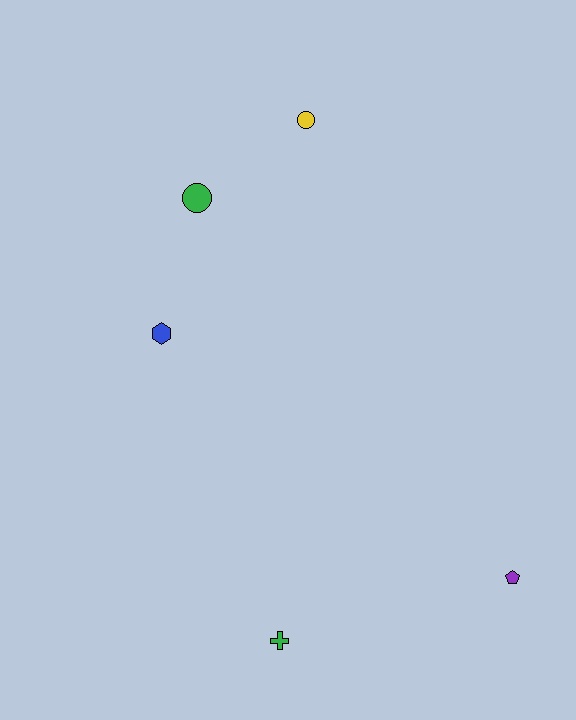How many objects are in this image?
There are 5 objects.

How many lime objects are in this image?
There are no lime objects.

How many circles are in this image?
There are 2 circles.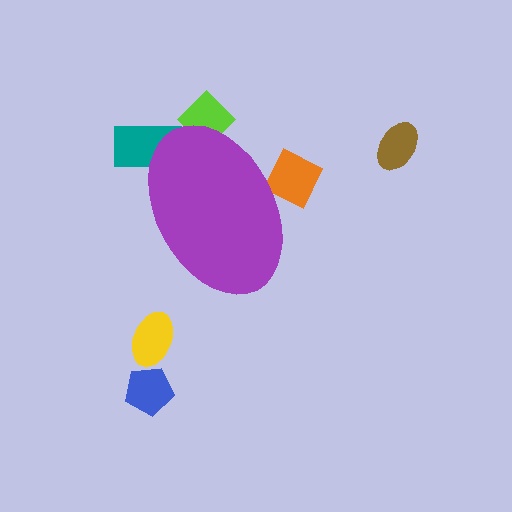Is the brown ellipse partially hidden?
No, the brown ellipse is fully visible.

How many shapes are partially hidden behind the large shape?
3 shapes are partially hidden.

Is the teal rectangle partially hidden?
Yes, the teal rectangle is partially hidden behind the purple ellipse.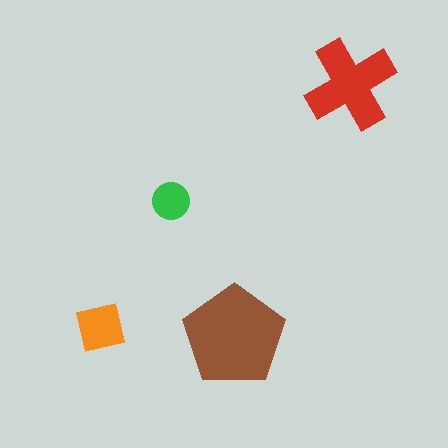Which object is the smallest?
The green circle.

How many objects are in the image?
There are 4 objects in the image.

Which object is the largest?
The brown pentagon.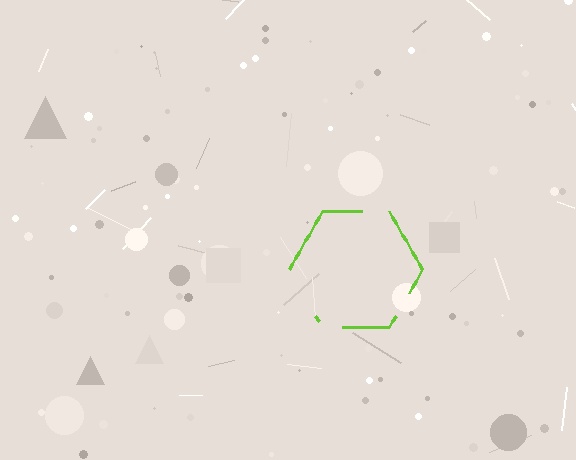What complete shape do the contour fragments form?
The contour fragments form a hexagon.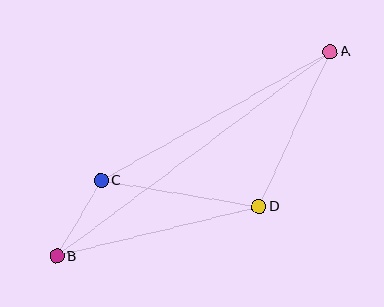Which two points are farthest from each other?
Points A and B are farthest from each other.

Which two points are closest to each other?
Points B and C are closest to each other.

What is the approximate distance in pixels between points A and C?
The distance between A and C is approximately 263 pixels.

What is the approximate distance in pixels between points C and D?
The distance between C and D is approximately 161 pixels.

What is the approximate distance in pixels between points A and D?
The distance between A and D is approximately 171 pixels.